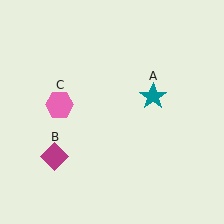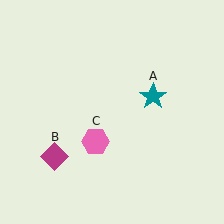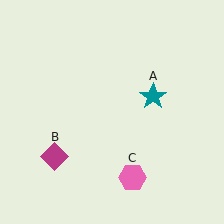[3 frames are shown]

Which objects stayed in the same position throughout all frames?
Teal star (object A) and magenta diamond (object B) remained stationary.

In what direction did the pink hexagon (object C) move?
The pink hexagon (object C) moved down and to the right.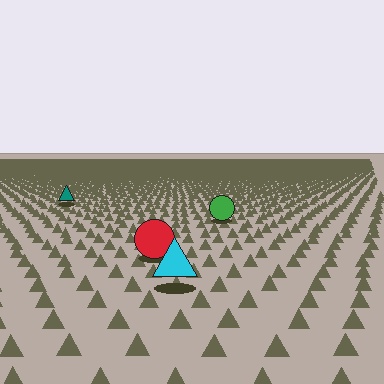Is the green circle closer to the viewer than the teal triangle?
Yes. The green circle is closer — you can tell from the texture gradient: the ground texture is coarser near it.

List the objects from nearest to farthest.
From nearest to farthest: the cyan triangle, the red circle, the green circle, the teal triangle.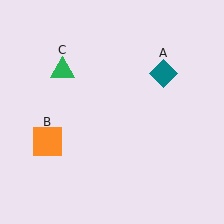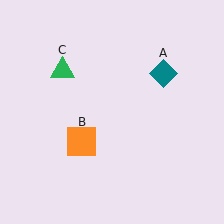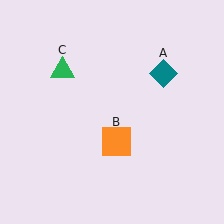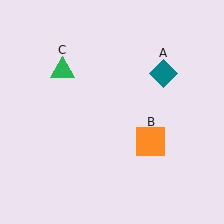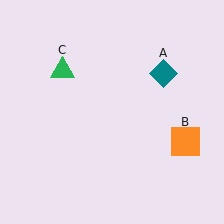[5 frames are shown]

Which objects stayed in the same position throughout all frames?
Teal diamond (object A) and green triangle (object C) remained stationary.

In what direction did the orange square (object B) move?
The orange square (object B) moved right.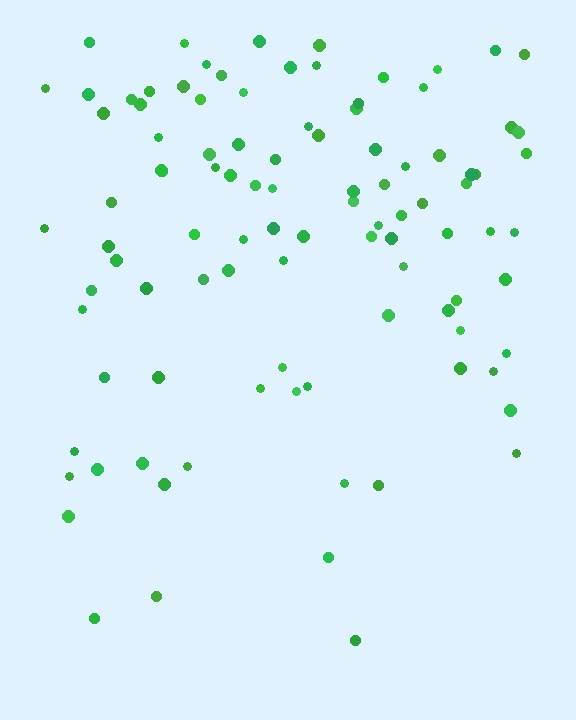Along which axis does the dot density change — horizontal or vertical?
Vertical.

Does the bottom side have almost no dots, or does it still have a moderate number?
Still a moderate number, just noticeably fewer than the top.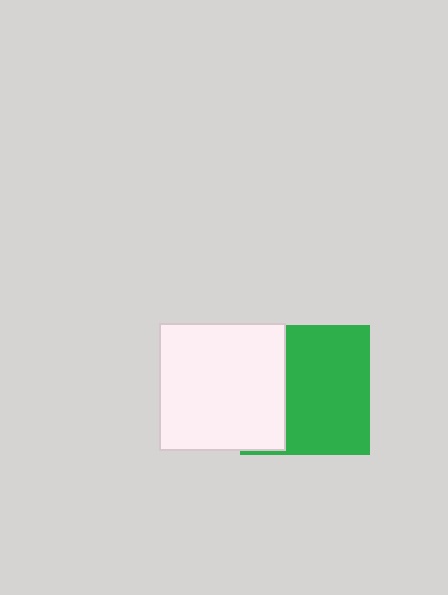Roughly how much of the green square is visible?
Most of it is visible (roughly 66%).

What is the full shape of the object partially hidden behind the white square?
The partially hidden object is a green square.